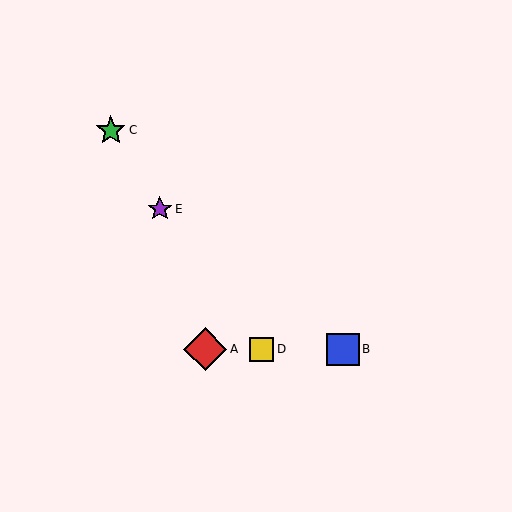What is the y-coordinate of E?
Object E is at y≈209.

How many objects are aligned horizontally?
3 objects (A, B, D) are aligned horizontally.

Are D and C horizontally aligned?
No, D is at y≈349 and C is at y≈130.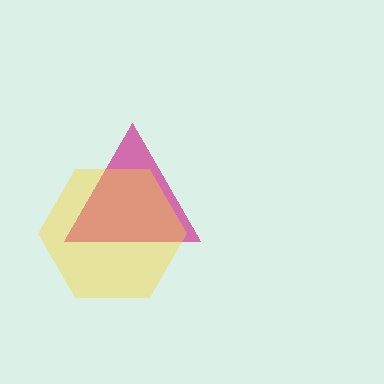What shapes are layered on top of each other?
The layered shapes are: a magenta triangle, a yellow hexagon.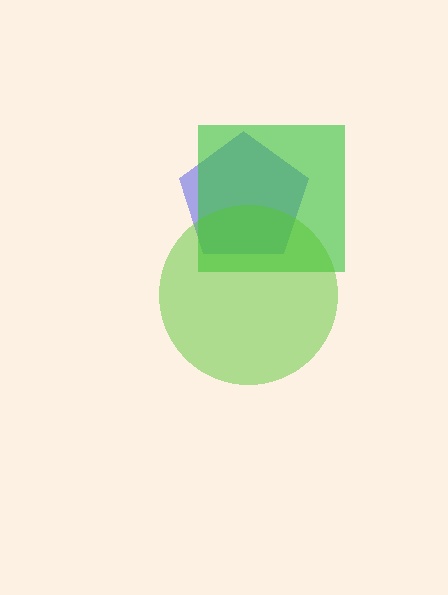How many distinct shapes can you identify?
There are 3 distinct shapes: a blue pentagon, a green square, a lime circle.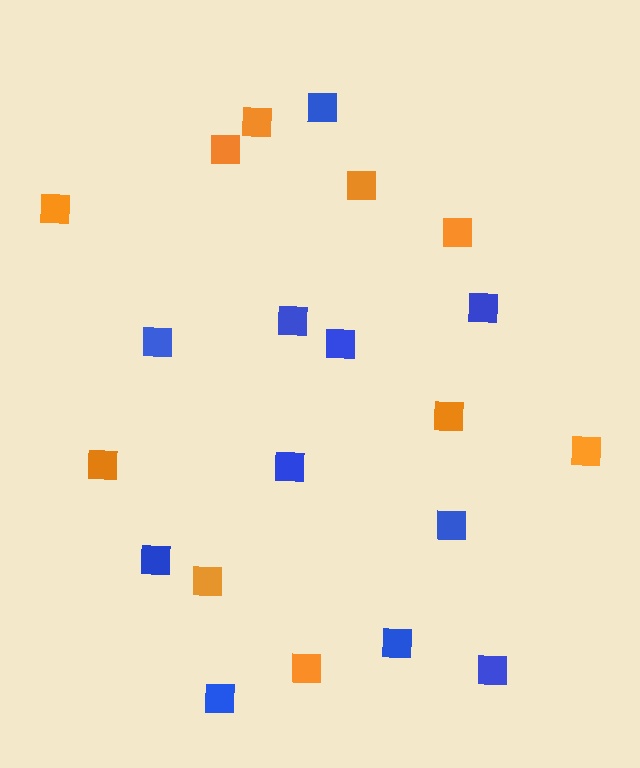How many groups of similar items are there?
There are 2 groups: one group of orange squares (10) and one group of blue squares (11).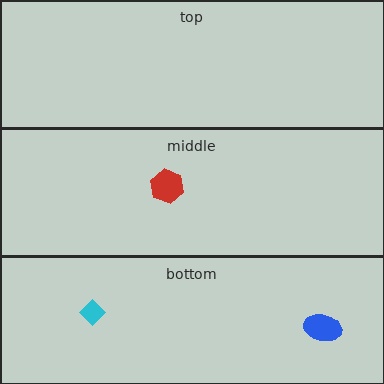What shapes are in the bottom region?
The cyan diamond, the blue ellipse.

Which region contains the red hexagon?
The middle region.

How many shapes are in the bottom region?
2.